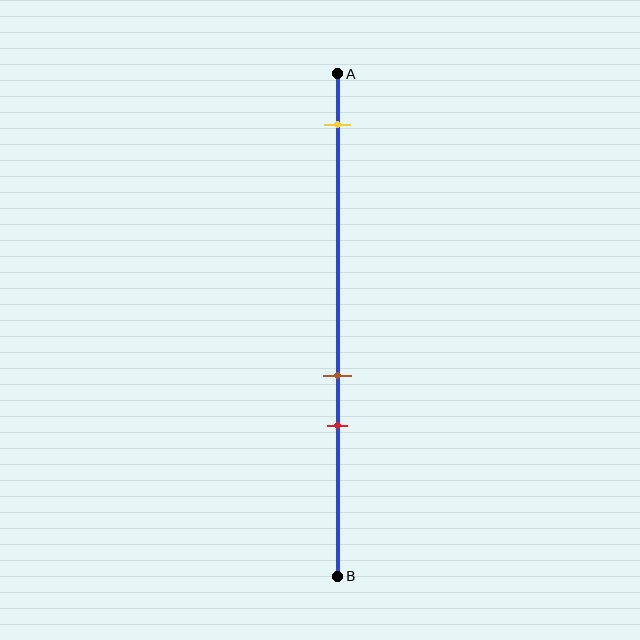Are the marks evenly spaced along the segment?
No, the marks are not evenly spaced.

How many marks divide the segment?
There are 3 marks dividing the segment.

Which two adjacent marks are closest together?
The brown and red marks are the closest adjacent pair.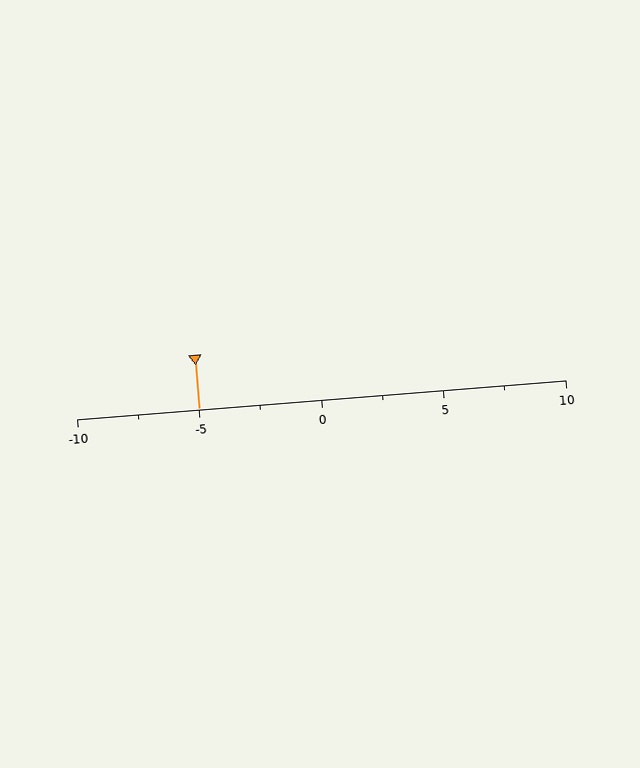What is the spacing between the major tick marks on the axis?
The major ticks are spaced 5 apart.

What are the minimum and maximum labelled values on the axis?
The axis runs from -10 to 10.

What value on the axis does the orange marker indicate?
The marker indicates approximately -5.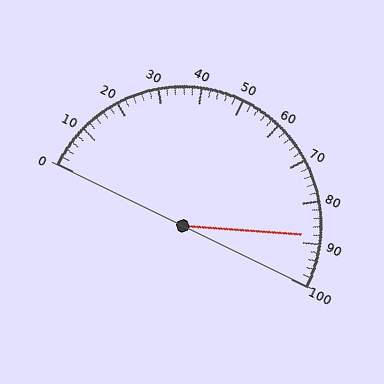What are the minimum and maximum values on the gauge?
The gauge ranges from 0 to 100.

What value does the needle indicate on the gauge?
The needle indicates approximately 88.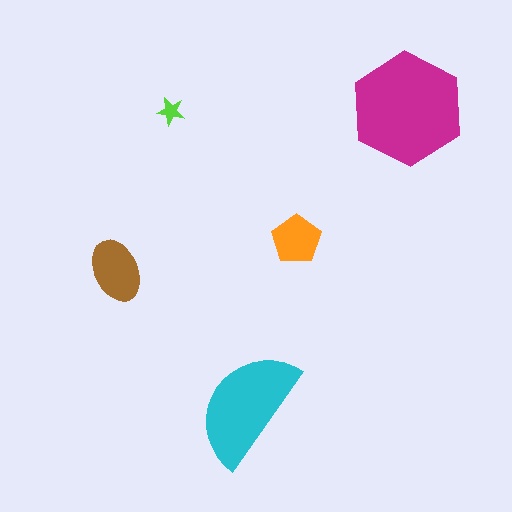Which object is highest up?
The magenta hexagon is topmost.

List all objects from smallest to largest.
The lime star, the orange pentagon, the brown ellipse, the cyan semicircle, the magenta hexagon.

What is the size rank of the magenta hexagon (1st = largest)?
1st.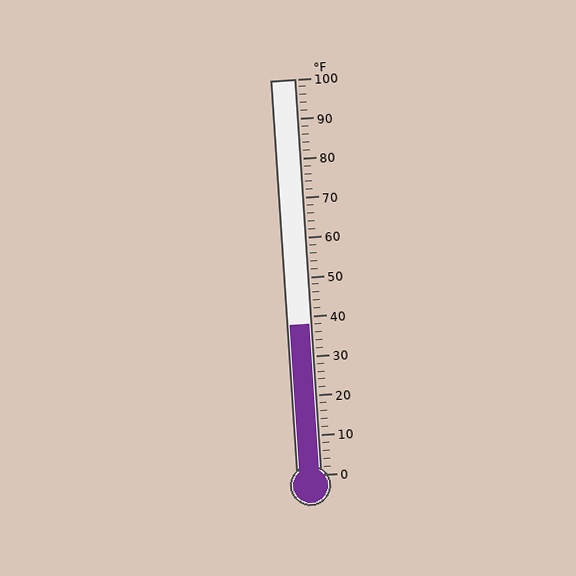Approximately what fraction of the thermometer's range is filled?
The thermometer is filled to approximately 40% of its range.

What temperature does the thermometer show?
The thermometer shows approximately 38°F.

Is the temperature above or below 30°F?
The temperature is above 30°F.